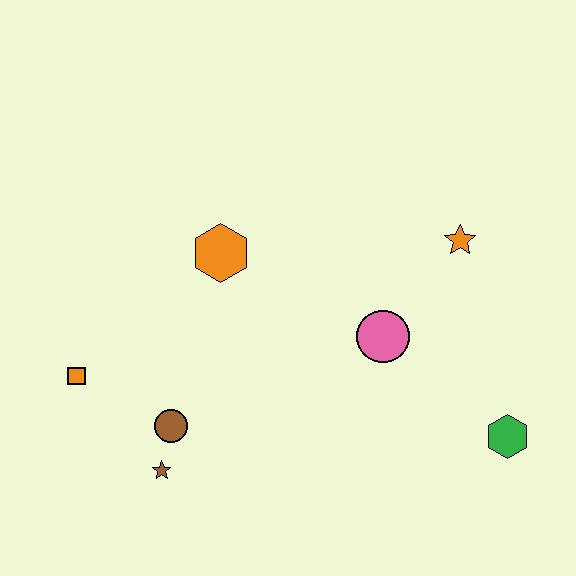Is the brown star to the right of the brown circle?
No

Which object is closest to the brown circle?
The brown star is closest to the brown circle.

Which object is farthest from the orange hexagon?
The green hexagon is farthest from the orange hexagon.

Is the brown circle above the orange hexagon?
No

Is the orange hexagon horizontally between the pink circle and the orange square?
Yes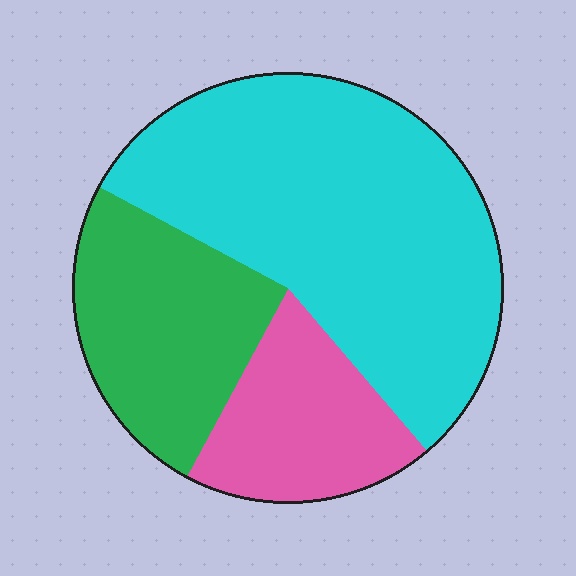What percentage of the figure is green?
Green covers around 25% of the figure.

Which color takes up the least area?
Pink, at roughly 20%.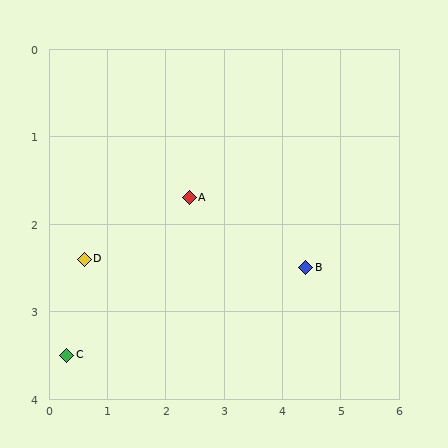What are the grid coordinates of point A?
Point A is at approximately (2.4, 1.7).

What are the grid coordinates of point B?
Point B is at approximately (4.4, 2.5).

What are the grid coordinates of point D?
Point D is at approximately (0.6, 2.4).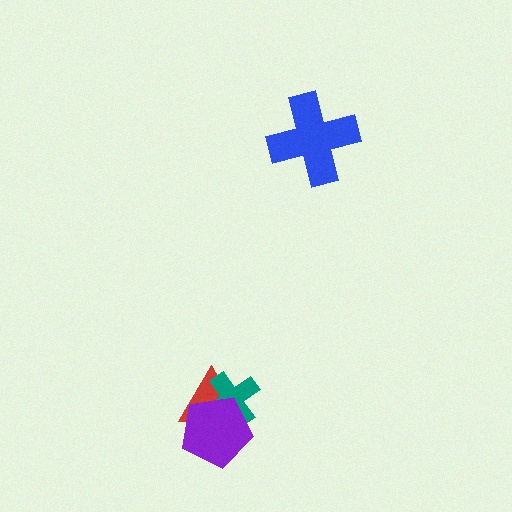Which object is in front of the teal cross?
The purple pentagon is in front of the teal cross.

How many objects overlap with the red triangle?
2 objects overlap with the red triangle.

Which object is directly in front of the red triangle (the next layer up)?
The teal cross is directly in front of the red triangle.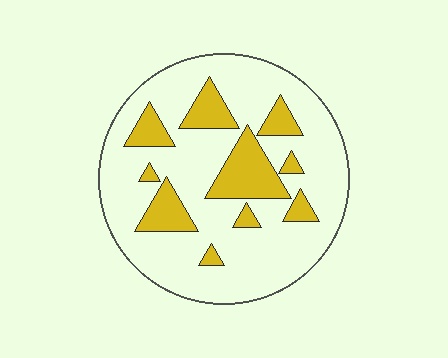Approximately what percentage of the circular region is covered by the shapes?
Approximately 20%.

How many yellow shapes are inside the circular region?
10.